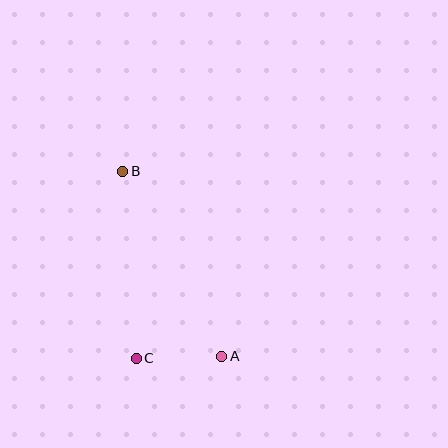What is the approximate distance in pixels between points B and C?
The distance between B and C is approximately 187 pixels.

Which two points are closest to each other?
Points A and C are closest to each other.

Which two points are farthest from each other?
Points A and B are farthest from each other.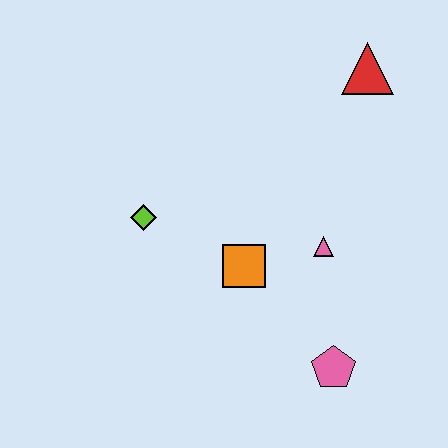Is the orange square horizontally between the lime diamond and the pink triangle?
Yes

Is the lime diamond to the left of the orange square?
Yes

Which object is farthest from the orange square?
The red triangle is farthest from the orange square.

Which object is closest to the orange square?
The pink triangle is closest to the orange square.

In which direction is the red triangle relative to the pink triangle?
The red triangle is above the pink triangle.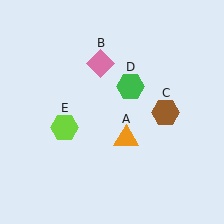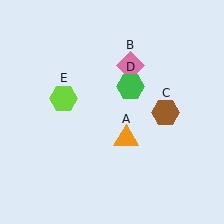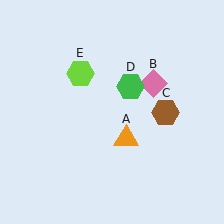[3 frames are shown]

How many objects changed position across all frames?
2 objects changed position: pink diamond (object B), lime hexagon (object E).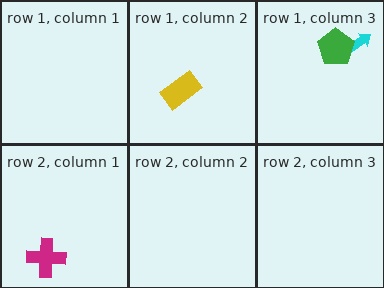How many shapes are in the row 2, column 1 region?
1.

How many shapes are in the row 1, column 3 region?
2.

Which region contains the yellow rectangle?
The row 1, column 2 region.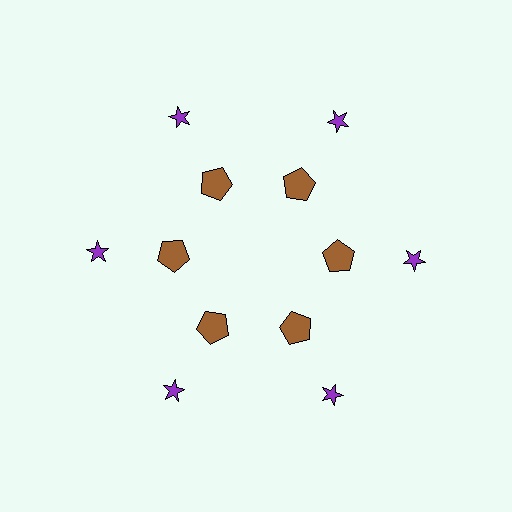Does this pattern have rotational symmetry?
Yes, this pattern has 6-fold rotational symmetry. It looks the same after rotating 60 degrees around the center.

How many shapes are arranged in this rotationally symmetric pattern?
There are 12 shapes, arranged in 6 groups of 2.